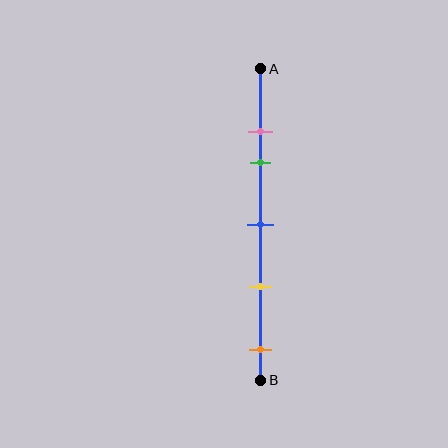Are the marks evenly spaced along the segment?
No, the marks are not evenly spaced.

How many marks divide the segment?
There are 5 marks dividing the segment.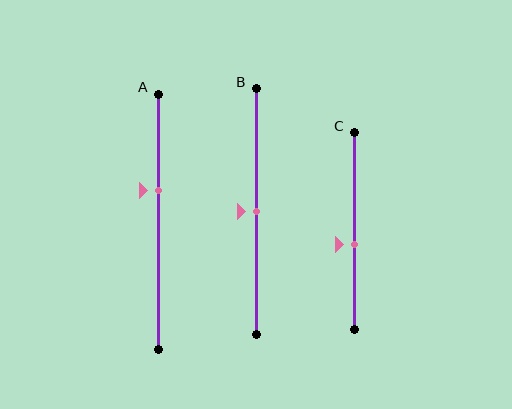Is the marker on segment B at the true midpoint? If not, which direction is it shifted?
Yes, the marker on segment B is at the true midpoint.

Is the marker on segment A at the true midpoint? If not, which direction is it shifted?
No, the marker on segment A is shifted upward by about 12% of the segment length.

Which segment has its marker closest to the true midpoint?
Segment B has its marker closest to the true midpoint.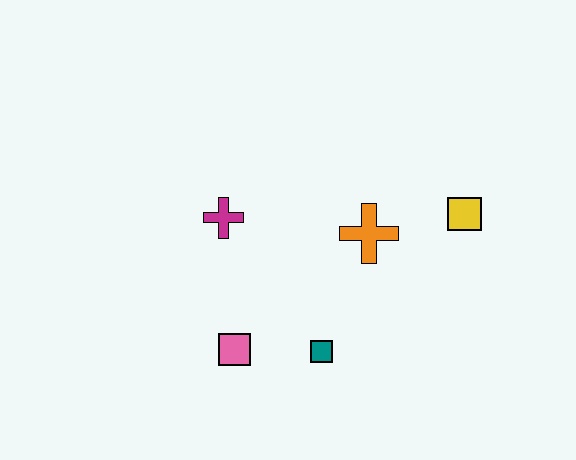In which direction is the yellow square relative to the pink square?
The yellow square is to the right of the pink square.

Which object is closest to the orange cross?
The yellow square is closest to the orange cross.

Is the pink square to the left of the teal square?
Yes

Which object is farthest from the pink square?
The yellow square is farthest from the pink square.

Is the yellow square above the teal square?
Yes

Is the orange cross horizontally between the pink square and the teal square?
No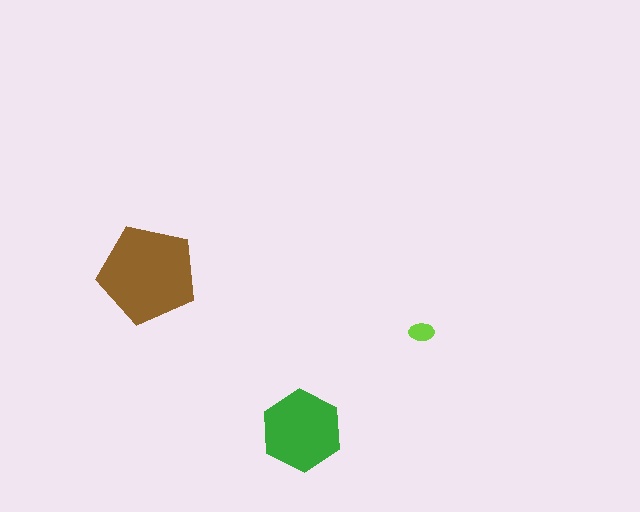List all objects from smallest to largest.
The lime ellipse, the green hexagon, the brown pentagon.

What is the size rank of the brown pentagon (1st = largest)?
1st.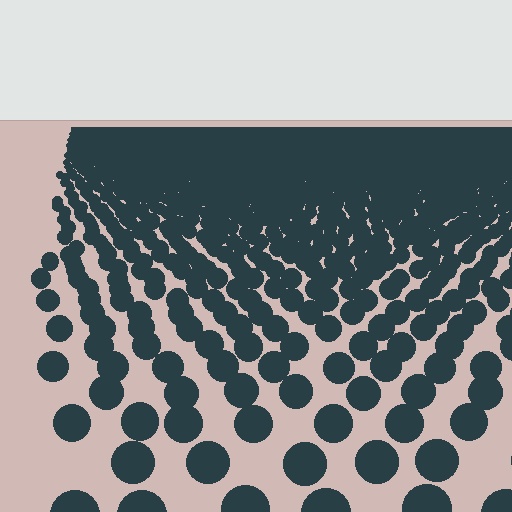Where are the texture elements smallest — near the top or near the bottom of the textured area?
Near the top.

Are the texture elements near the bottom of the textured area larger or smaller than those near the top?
Larger. Near the bottom, elements are closer to the viewer and appear at a bigger on-screen size.